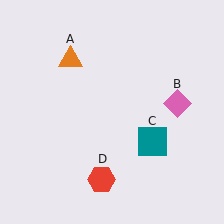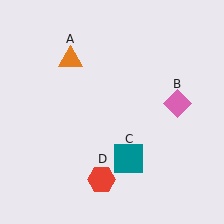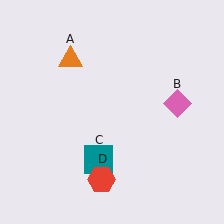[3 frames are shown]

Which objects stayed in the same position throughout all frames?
Orange triangle (object A) and pink diamond (object B) and red hexagon (object D) remained stationary.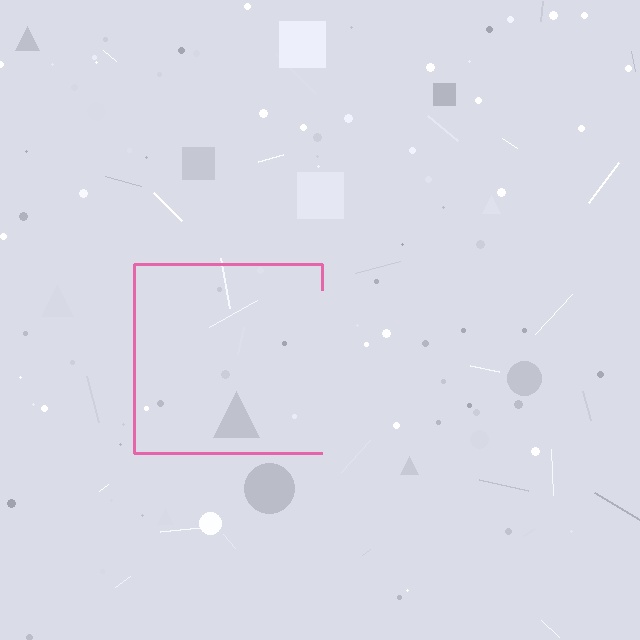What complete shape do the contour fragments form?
The contour fragments form a square.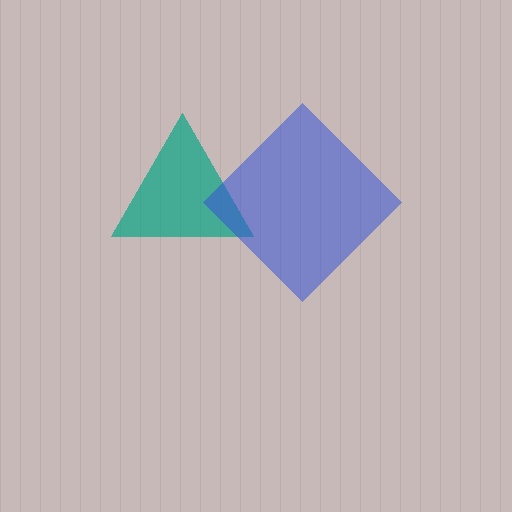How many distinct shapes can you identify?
There are 2 distinct shapes: a teal triangle, a blue diamond.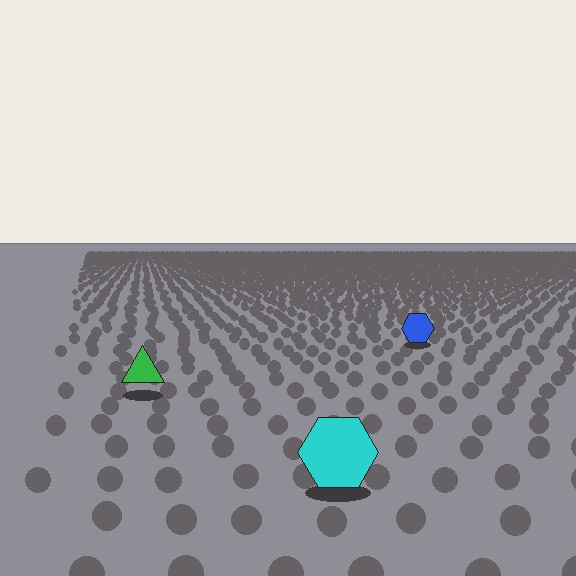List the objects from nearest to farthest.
From nearest to farthest: the cyan hexagon, the green triangle, the blue hexagon.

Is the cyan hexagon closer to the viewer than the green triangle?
Yes. The cyan hexagon is closer — you can tell from the texture gradient: the ground texture is coarser near it.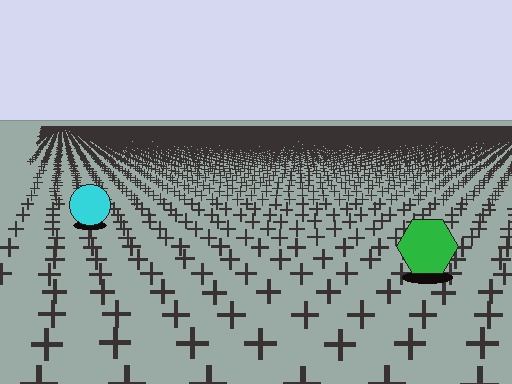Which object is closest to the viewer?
The green hexagon is closest. The texture marks near it are larger and more spread out.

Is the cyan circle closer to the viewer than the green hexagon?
No. The green hexagon is closer — you can tell from the texture gradient: the ground texture is coarser near it.